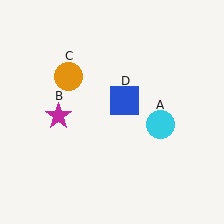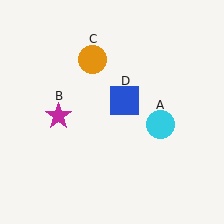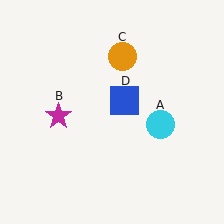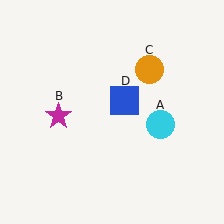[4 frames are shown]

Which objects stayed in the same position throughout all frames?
Cyan circle (object A) and magenta star (object B) and blue square (object D) remained stationary.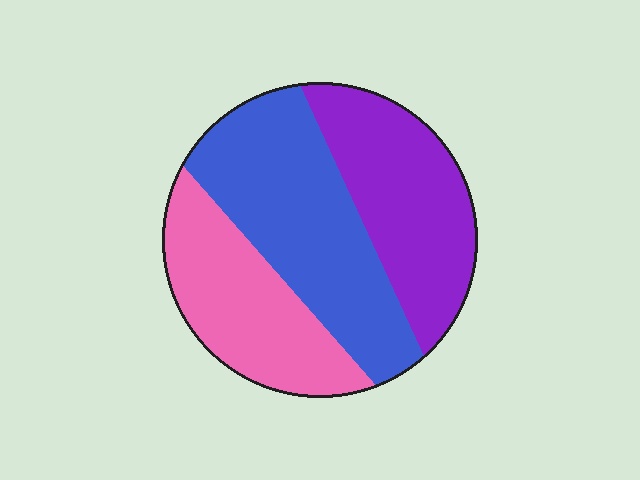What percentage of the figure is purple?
Purple takes up about one third (1/3) of the figure.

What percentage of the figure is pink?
Pink covers about 30% of the figure.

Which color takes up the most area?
Blue, at roughly 40%.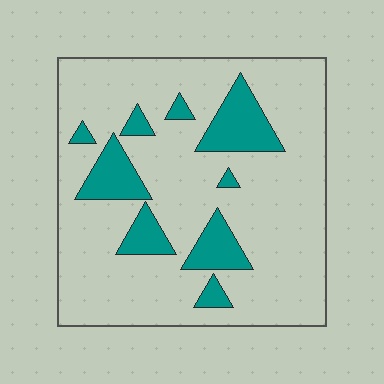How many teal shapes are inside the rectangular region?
9.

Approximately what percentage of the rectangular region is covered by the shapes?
Approximately 20%.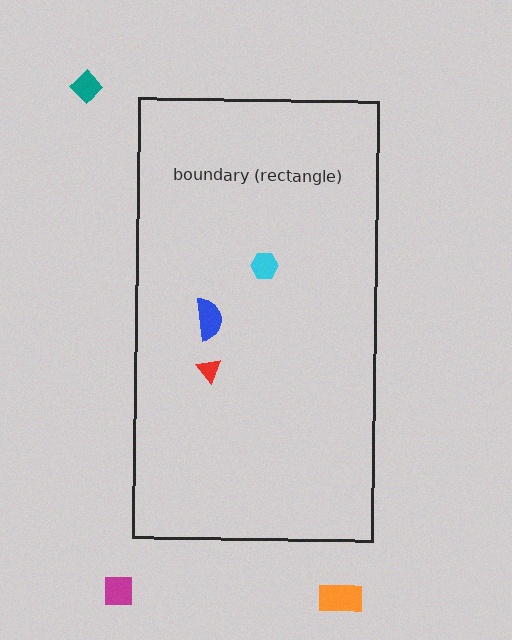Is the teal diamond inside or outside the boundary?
Outside.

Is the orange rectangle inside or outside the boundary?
Outside.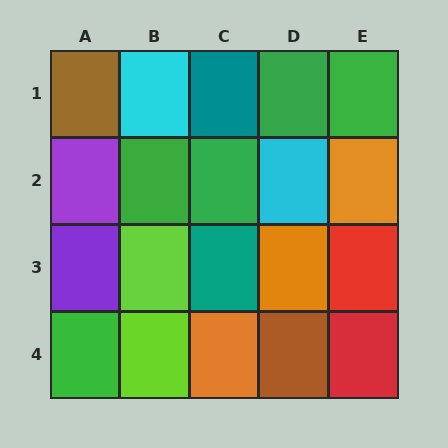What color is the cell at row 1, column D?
Green.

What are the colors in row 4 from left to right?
Green, lime, orange, brown, red.